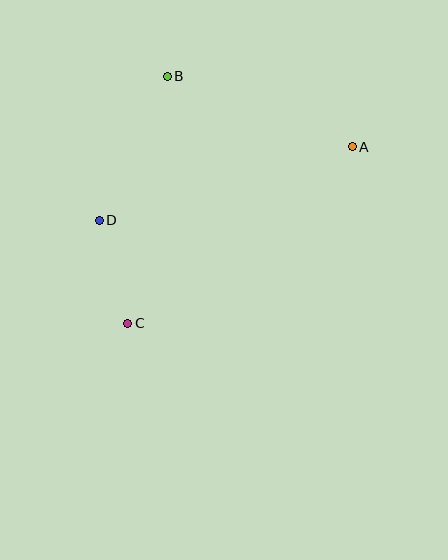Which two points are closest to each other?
Points C and D are closest to each other.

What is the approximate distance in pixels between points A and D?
The distance between A and D is approximately 263 pixels.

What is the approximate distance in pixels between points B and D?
The distance between B and D is approximately 159 pixels.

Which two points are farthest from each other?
Points A and C are farthest from each other.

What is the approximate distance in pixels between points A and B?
The distance between A and B is approximately 198 pixels.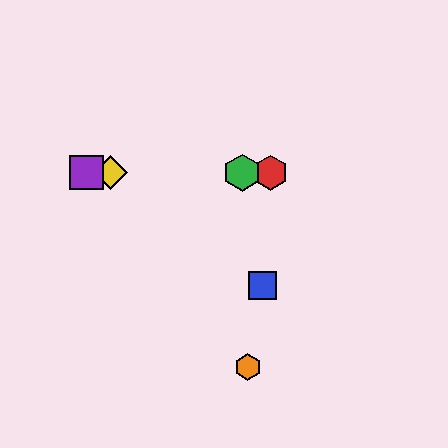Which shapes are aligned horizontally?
The red hexagon, the green hexagon, the yellow diamond, the purple square are aligned horizontally.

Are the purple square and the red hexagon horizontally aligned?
Yes, both are at y≈173.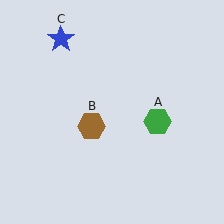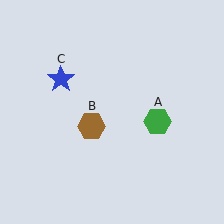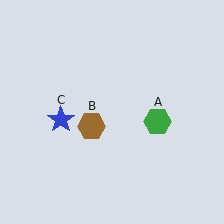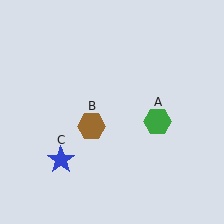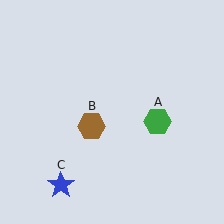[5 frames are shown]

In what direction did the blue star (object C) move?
The blue star (object C) moved down.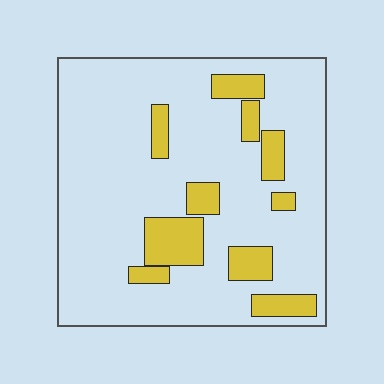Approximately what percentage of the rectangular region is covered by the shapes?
Approximately 15%.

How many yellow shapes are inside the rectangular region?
10.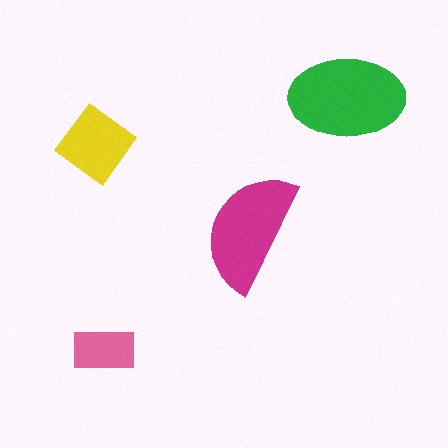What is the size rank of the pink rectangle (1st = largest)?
4th.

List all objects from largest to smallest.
The green ellipse, the magenta semicircle, the yellow diamond, the pink rectangle.